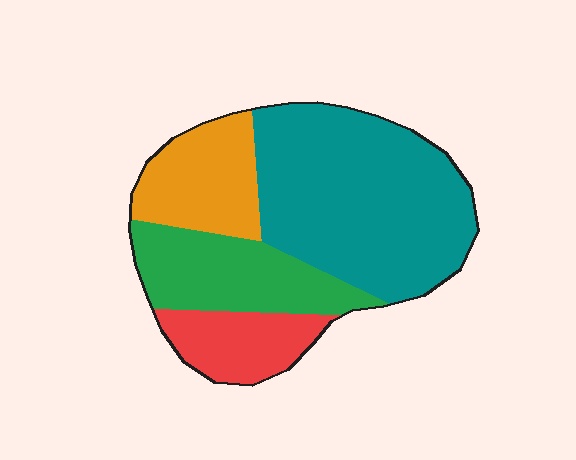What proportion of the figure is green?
Green covers 21% of the figure.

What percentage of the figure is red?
Red takes up about one eighth (1/8) of the figure.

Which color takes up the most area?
Teal, at roughly 50%.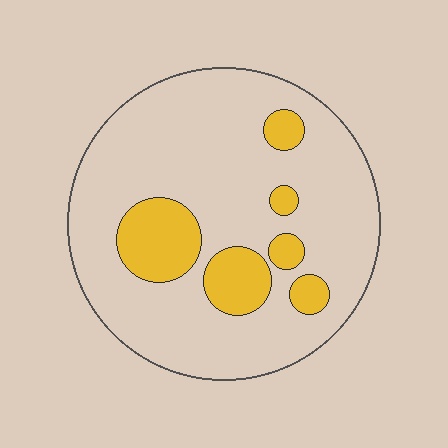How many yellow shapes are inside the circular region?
6.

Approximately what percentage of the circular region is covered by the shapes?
Approximately 20%.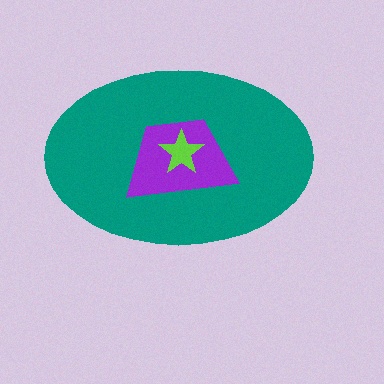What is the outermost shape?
The teal ellipse.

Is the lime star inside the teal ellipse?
Yes.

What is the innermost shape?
The lime star.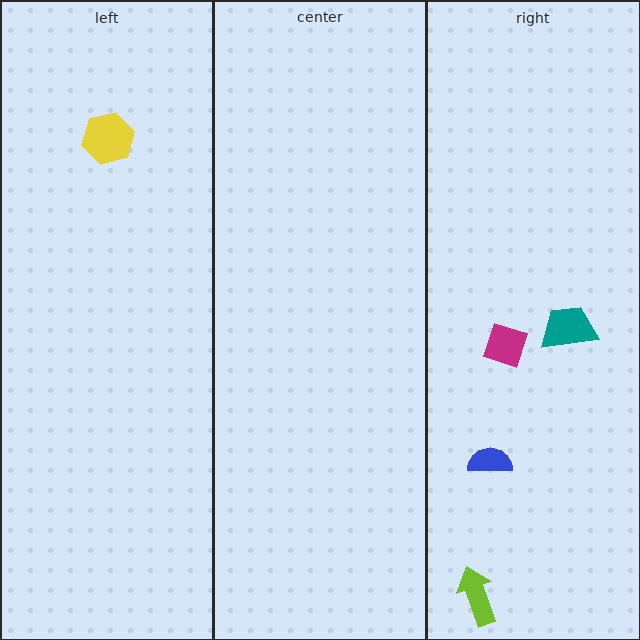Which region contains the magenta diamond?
The right region.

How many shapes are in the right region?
4.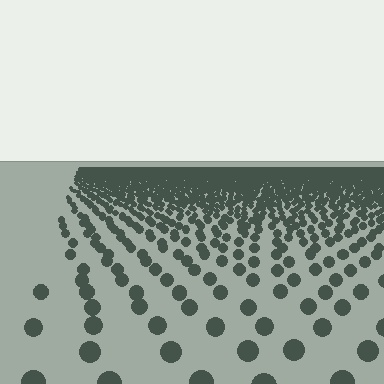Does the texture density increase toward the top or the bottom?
Density increases toward the top.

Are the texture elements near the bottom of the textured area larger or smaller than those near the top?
Larger. Near the bottom, elements are closer to the viewer and appear at a bigger on-screen size.